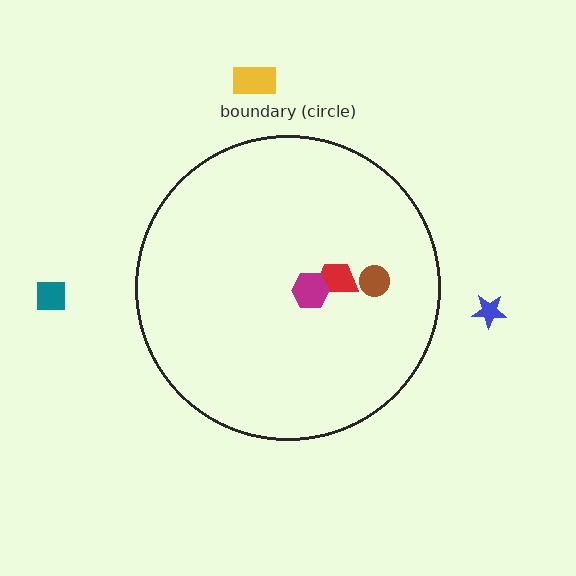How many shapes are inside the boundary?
3 inside, 3 outside.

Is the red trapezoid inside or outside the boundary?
Inside.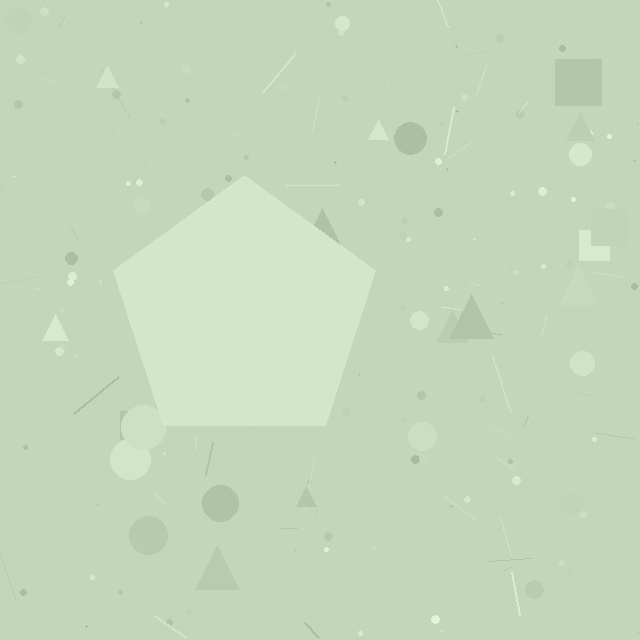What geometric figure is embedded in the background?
A pentagon is embedded in the background.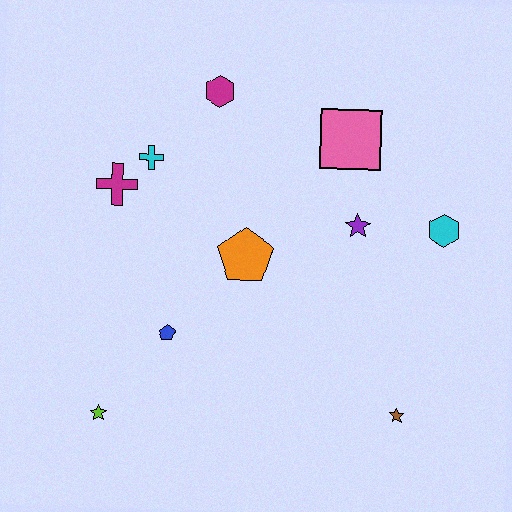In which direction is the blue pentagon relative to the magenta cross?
The blue pentagon is below the magenta cross.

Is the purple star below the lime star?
No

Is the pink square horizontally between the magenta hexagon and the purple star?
Yes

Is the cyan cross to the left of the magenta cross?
No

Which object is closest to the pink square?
The purple star is closest to the pink square.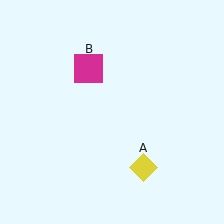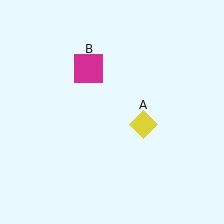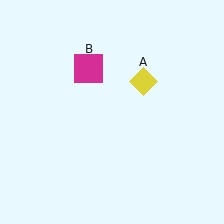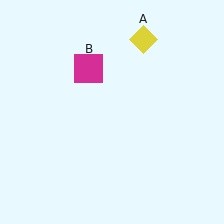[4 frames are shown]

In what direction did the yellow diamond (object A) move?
The yellow diamond (object A) moved up.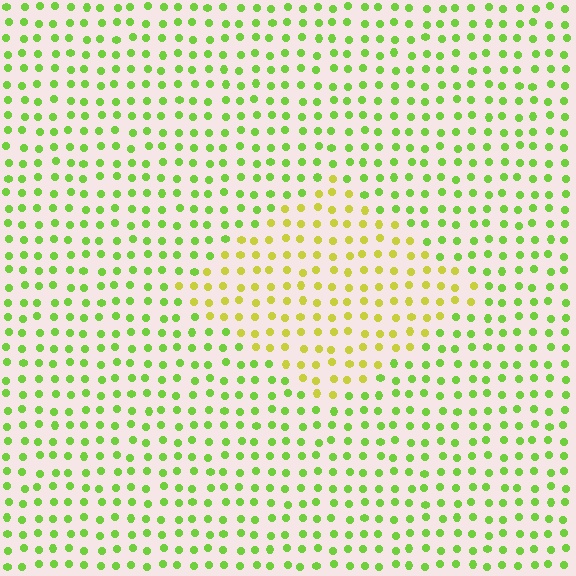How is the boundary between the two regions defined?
The boundary is defined purely by a slight shift in hue (about 36 degrees). Spacing, size, and orientation are identical on both sides.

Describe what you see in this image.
The image is filled with small lime elements in a uniform arrangement. A diamond-shaped region is visible where the elements are tinted to a slightly different hue, forming a subtle color boundary.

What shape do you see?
I see a diamond.